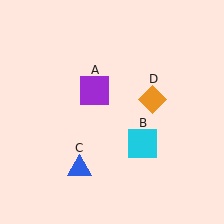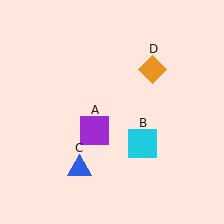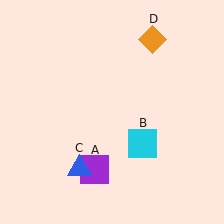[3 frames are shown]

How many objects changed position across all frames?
2 objects changed position: purple square (object A), orange diamond (object D).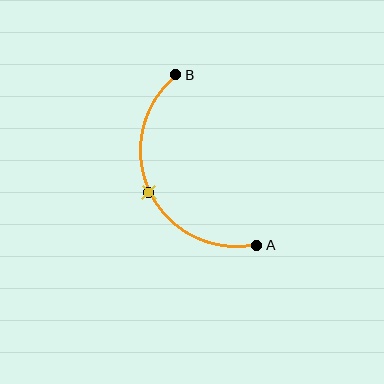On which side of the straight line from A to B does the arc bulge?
The arc bulges to the left of the straight line connecting A and B.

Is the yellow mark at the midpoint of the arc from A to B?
Yes. The yellow mark lies on the arc at equal arc-length from both A and B — it is the arc midpoint.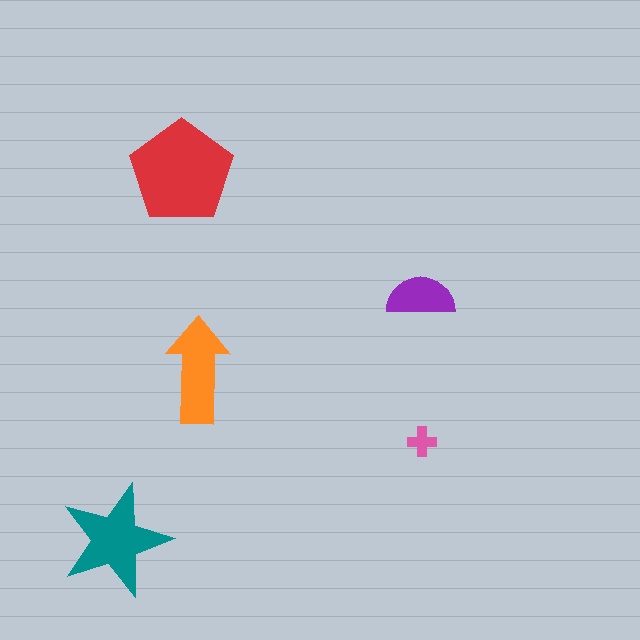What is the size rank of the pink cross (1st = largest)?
5th.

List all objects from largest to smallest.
The red pentagon, the teal star, the orange arrow, the purple semicircle, the pink cross.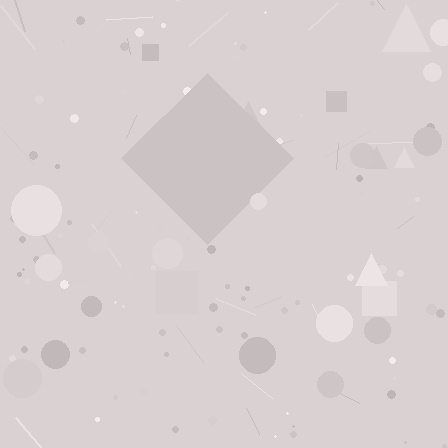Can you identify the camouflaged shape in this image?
The camouflaged shape is a diamond.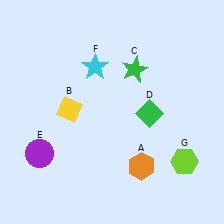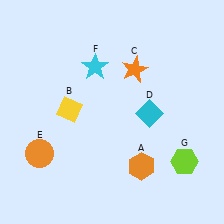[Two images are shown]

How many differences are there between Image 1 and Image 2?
There are 3 differences between the two images.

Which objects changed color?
C changed from green to orange. D changed from green to cyan. E changed from purple to orange.